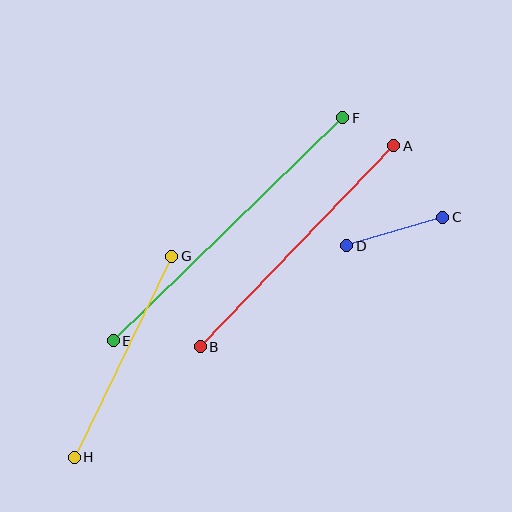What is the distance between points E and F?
The distance is approximately 320 pixels.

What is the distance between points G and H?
The distance is approximately 223 pixels.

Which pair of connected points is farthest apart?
Points E and F are farthest apart.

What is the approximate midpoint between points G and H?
The midpoint is at approximately (123, 357) pixels.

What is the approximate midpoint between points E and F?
The midpoint is at approximately (228, 229) pixels.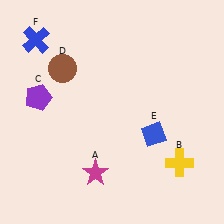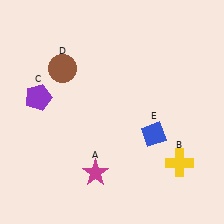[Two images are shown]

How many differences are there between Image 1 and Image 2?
There is 1 difference between the two images.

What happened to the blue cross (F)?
The blue cross (F) was removed in Image 2. It was in the top-left area of Image 1.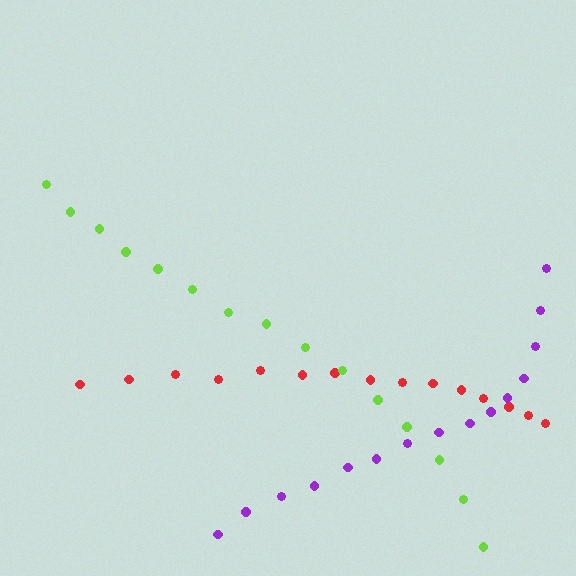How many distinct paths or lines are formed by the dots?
There are 3 distinct paths.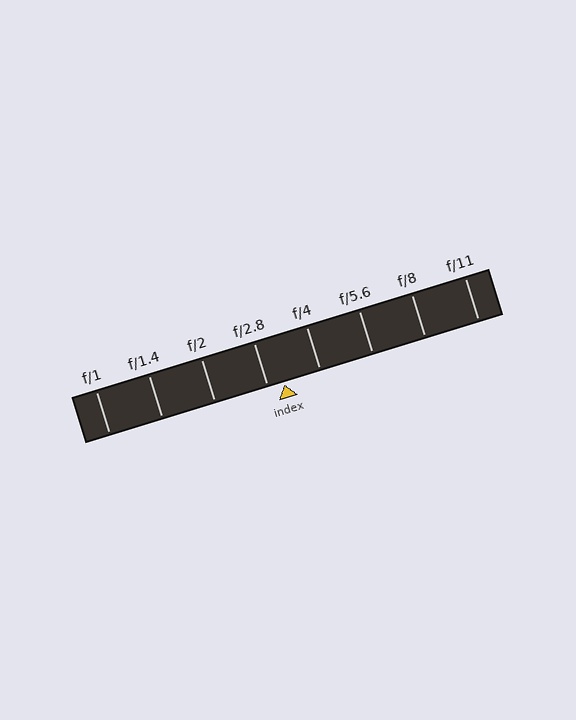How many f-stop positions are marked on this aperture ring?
There are 8 f-stop positions marked.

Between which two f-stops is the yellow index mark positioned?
The index mark is between f/2.8 and f/4.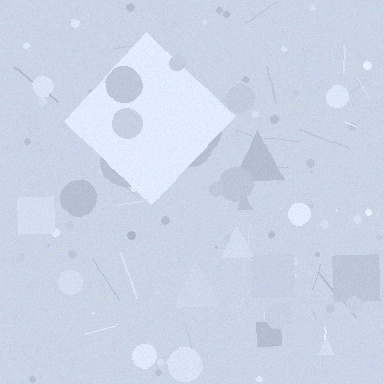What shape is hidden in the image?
A diamond is hidden in the image.